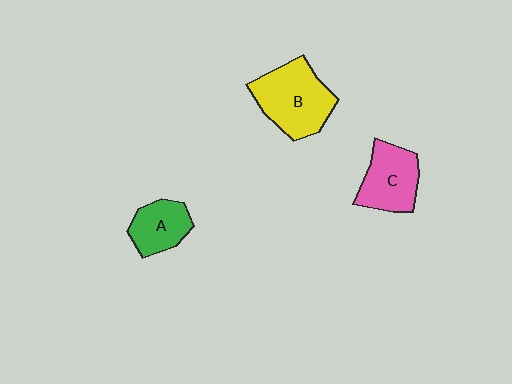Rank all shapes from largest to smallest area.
From largest to smallest: B (yellow), C (pink), A (green).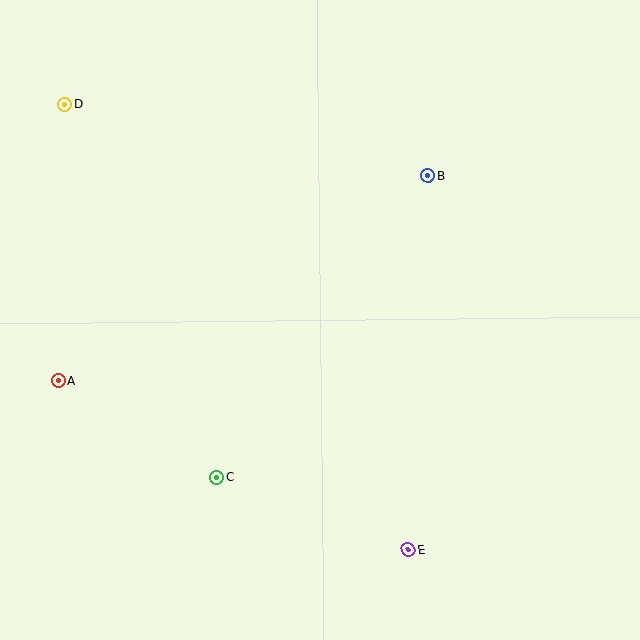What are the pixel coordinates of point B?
Point B is at (428, 175).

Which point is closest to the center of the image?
Point B at (428, 175) is closest to the center.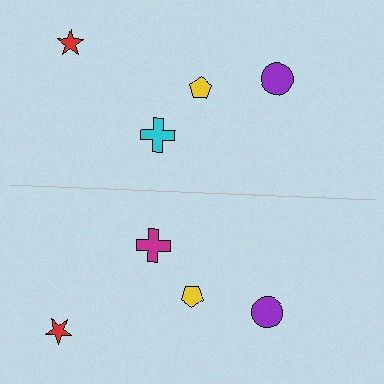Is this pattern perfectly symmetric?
No, the pattern is not perfectly symmetric. The magenta cross on the bottom side breaks the symmetry — its mirror counterpart is cyan.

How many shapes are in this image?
There are 8 shapes in this image.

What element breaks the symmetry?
The magenta cross on the bottom side breaks the symmetry — its mirror counterpart is cyan.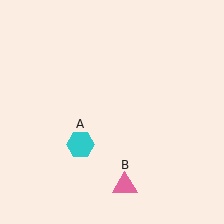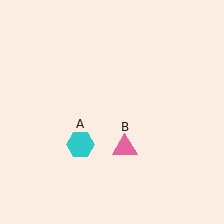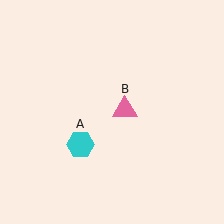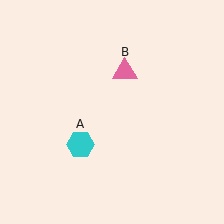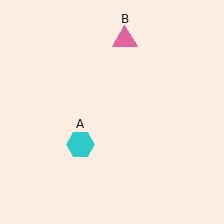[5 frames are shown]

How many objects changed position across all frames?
1 object changed position: pink triangle (object B).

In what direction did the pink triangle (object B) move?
The pink triangle (object B) moved up.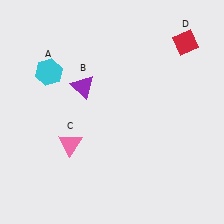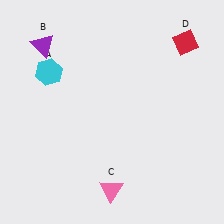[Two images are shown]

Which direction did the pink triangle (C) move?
The pink triangle (C) moved down.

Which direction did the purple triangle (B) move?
The purple triangle (B) moved up.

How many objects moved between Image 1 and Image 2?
2 objects moved between the two images.